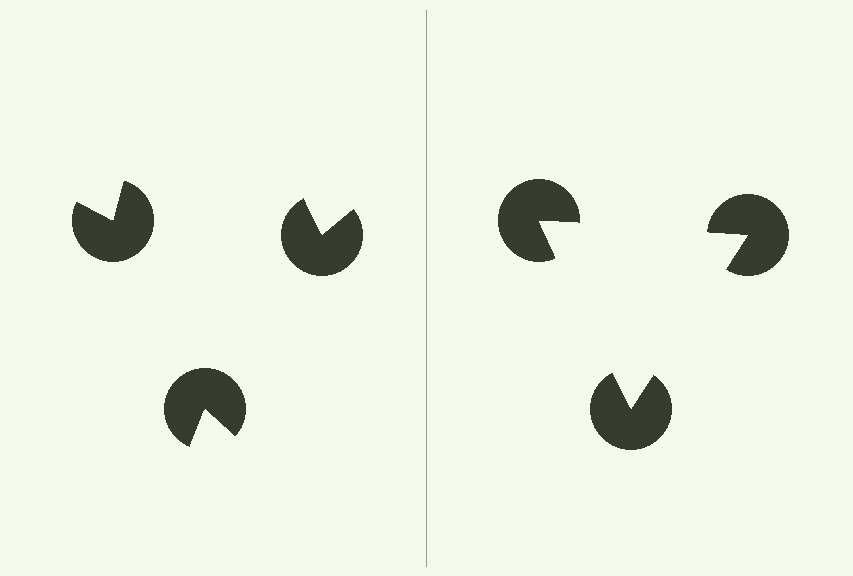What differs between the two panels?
The pac-man discs are positioned identically on both sides; only the wedge orientations differ. On the right they align to a triangle; on the left they are misaligned.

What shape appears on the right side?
An illusory triangle.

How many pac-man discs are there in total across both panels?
6 — 3 on each side.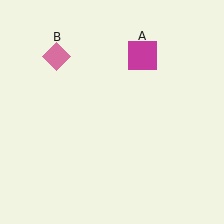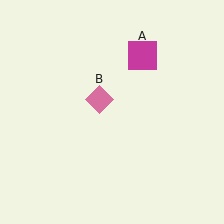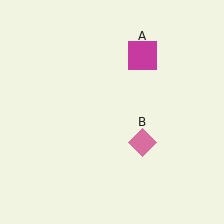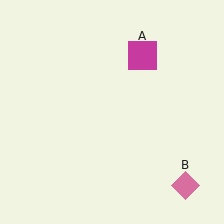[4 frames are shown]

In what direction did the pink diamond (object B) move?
The pink diamond (object B) moved down and to the right.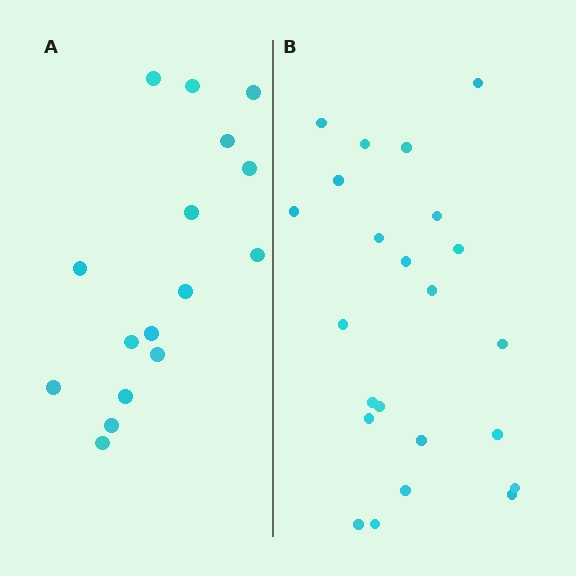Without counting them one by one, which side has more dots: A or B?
Region B (the right region) has more dots.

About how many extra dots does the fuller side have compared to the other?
Region B has roughly 8 or so more dots than region A.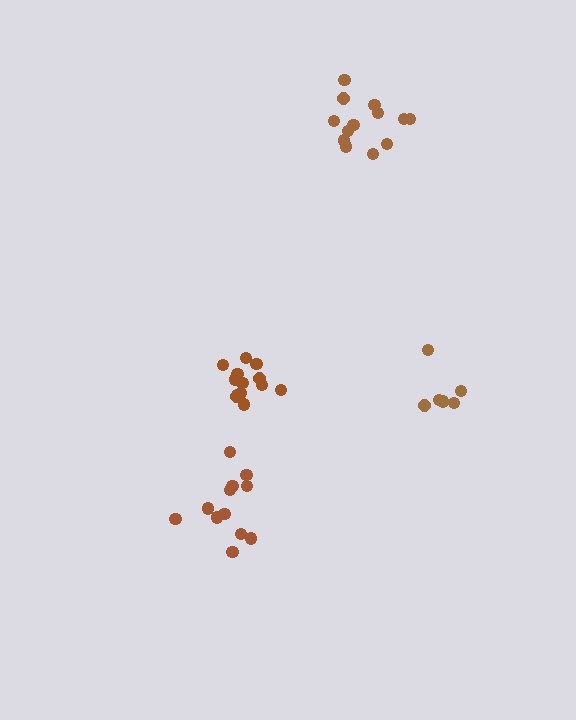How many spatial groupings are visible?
There are 4 spatial groupings.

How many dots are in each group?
Group 1: 13 dots, Group 2: 12 dots, Group 3: 13 dots, Group 4: 7 dots (45 total).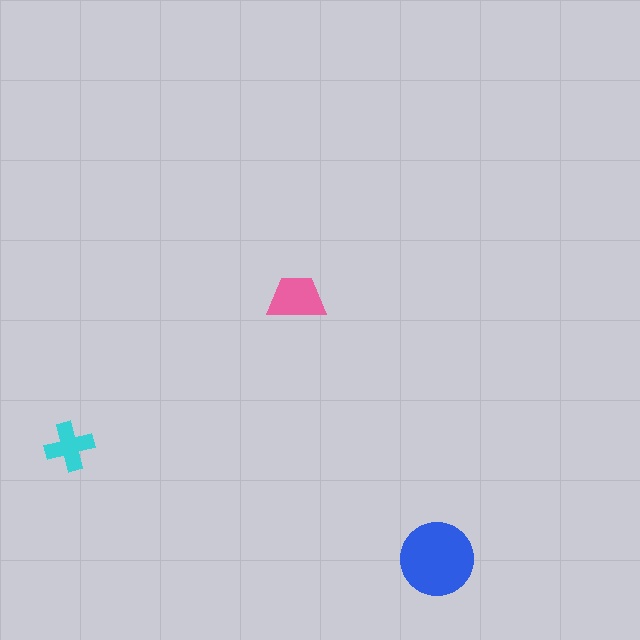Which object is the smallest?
The cyan cross.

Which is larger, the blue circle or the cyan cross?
The blue circle.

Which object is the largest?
The blue circle.